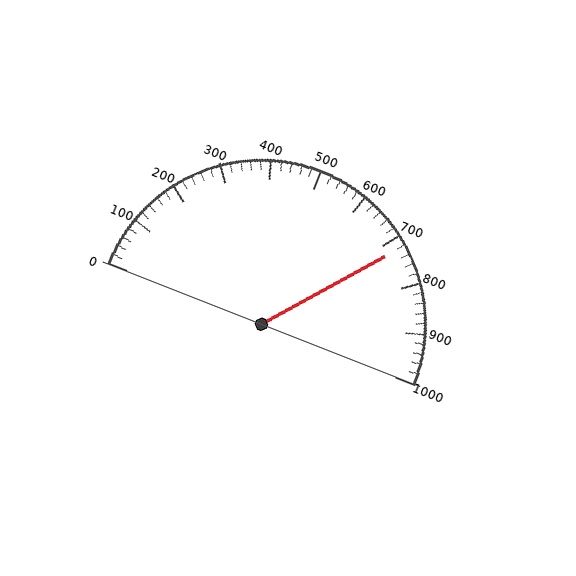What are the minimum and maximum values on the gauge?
The gauge ranges from 0 to 1000.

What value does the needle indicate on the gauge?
The needle indicates approximately 720.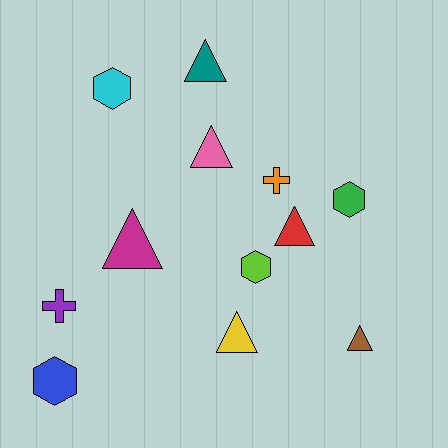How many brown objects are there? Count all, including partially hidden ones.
There is 1 brown object.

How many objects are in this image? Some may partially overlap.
There are 12 objects.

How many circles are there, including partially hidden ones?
There are no circles.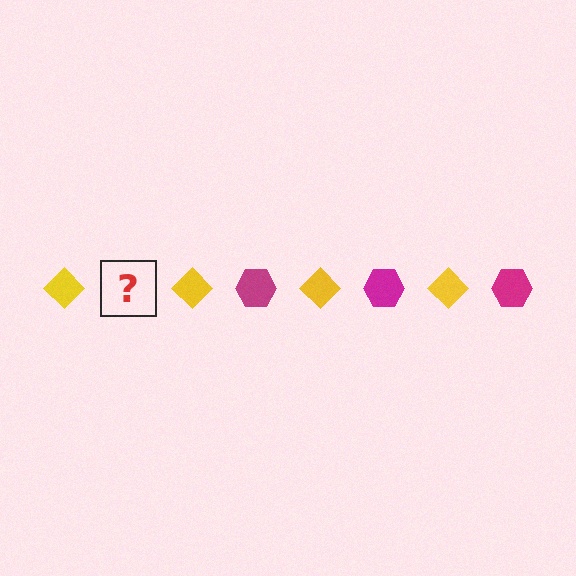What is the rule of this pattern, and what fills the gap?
The rule is that the pattern alternates between yellow diamond and magenta hexagon. The gap should be filled with a magenta hexagon.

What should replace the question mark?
The question mark should be replaced with a magenta hexagon.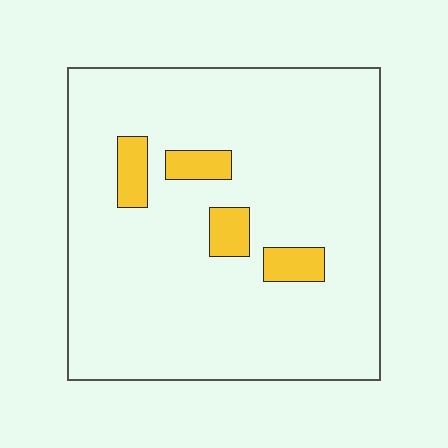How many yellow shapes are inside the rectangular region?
4.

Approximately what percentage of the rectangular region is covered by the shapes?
Approximately 10%.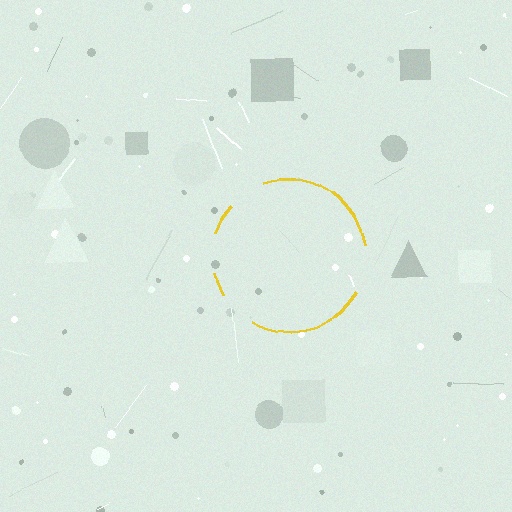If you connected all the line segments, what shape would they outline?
They would outline a circle.